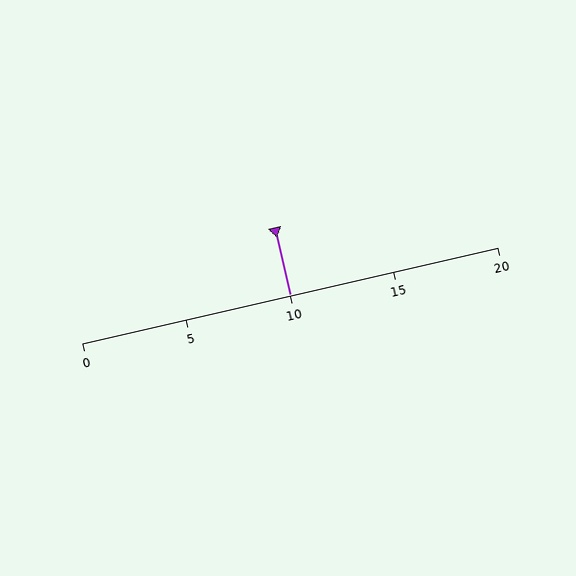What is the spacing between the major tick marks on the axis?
The major ticks are spaced 5 apart.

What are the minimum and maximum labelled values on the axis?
The axis runs from 0 to 20.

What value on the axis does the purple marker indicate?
The marker indicates approximately 10.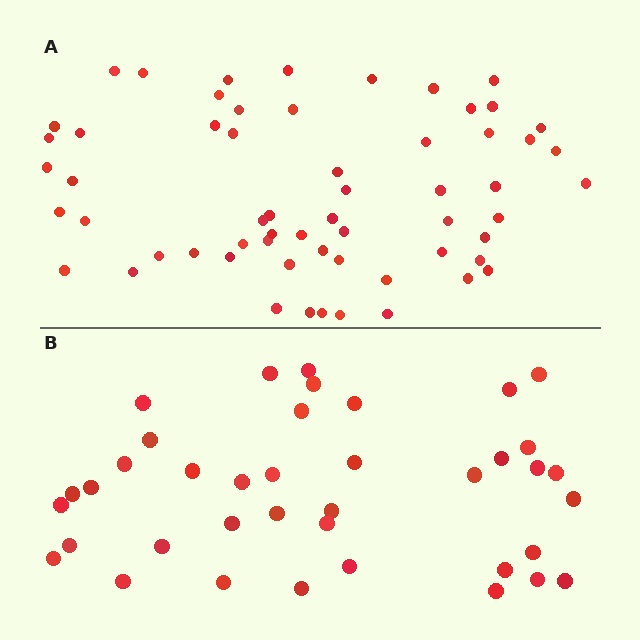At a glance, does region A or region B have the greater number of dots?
Region A (the top region) has more dots.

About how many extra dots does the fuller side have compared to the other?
Region A has approximately 20 more dots than region B.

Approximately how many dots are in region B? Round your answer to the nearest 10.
About 40 dots. (The exact count is 39, which rounds to 40.)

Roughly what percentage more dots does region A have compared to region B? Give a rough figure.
About 55% more.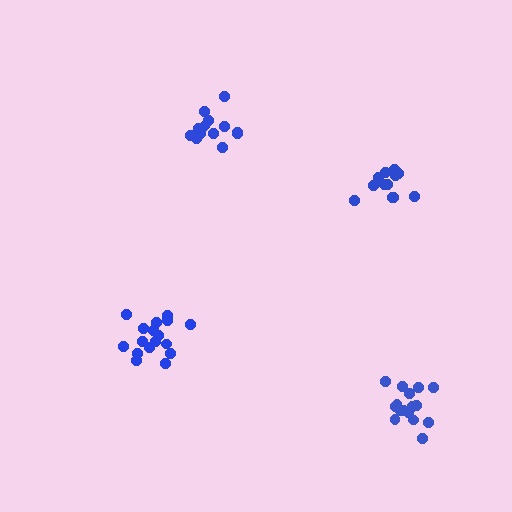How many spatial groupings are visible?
There are 4 spatial groupings.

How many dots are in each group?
Group 1: 17 dots, Group 2: 14 dots, Group 3: 16 dots, Group 4: 13 dots (60 total).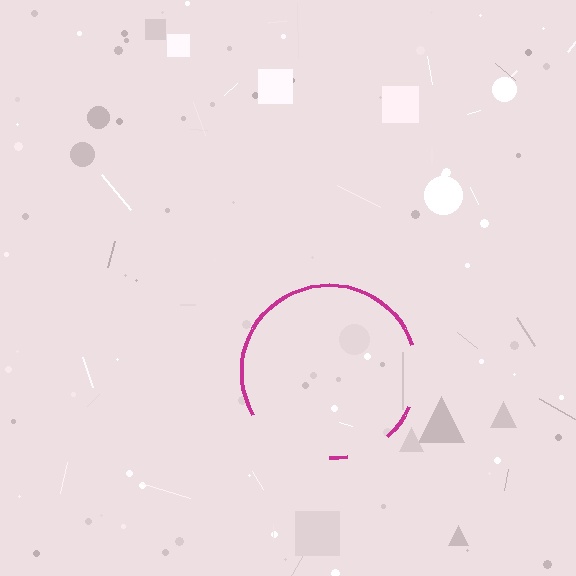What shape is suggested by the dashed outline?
The dashed outline suggests a circle.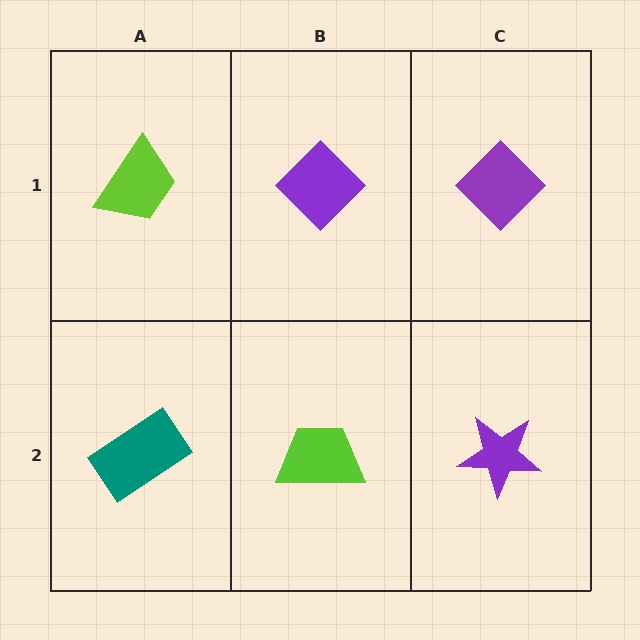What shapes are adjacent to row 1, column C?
A purple star (row 2, column C), a purple diamond (row 1, column B).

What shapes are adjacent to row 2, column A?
A lime trapezoid (row 1, column A), a lime trapezoid (row 2, column B).